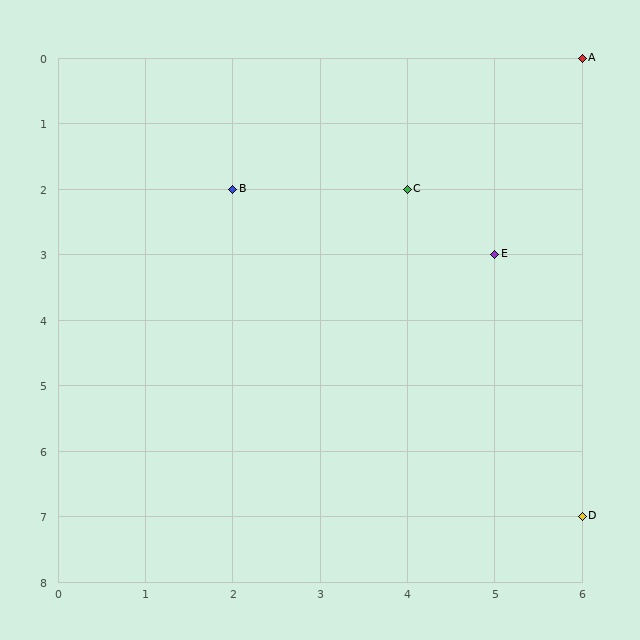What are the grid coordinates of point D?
Point D is at grid coordinates (6, 7).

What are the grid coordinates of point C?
Point C is at grid coordinates (4, 2).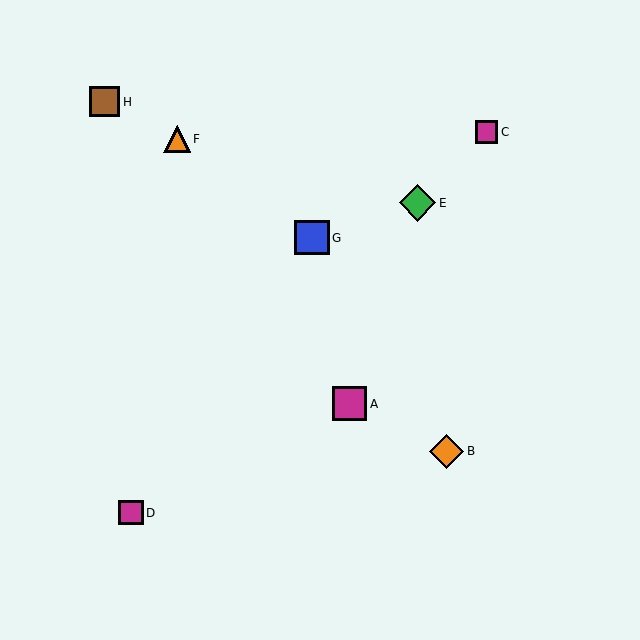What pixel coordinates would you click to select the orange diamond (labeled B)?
Click at (447, 451) to select the orange diamond B.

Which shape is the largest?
The green diamond (labeled E) is the largest.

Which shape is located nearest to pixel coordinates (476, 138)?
The magenta square (labeled C) at (487, 132) is nearest to that location.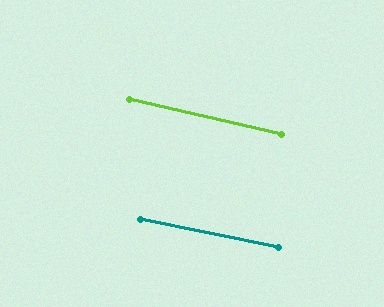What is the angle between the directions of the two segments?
Approximately 2 degrees.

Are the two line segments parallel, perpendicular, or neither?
Parallel — their directions differ by only 1.5°.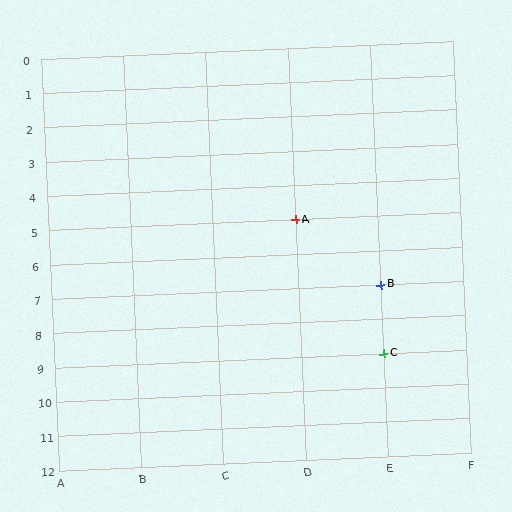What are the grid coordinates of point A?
Point A is at grid coordinates (D, 5).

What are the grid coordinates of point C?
Point C is at grid coordinates (E, 9).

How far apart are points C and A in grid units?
Points C and A are 1 column and 4 rows apart (about 4.1 grid units diagonally).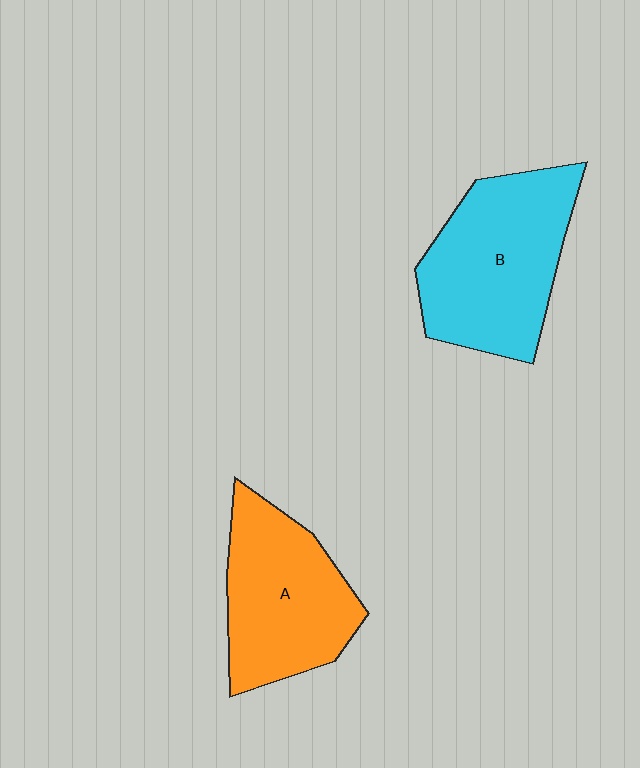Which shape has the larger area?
Shape B (cyan).